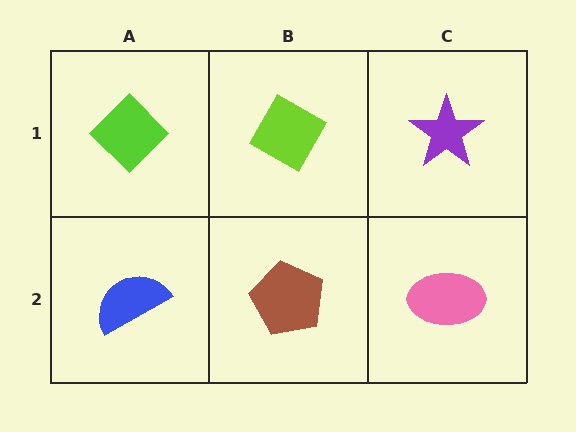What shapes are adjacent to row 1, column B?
A brown pentagon (row 2, column B), a lime diamond (row 1, column A), a purple star (row 1, column C).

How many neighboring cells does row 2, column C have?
2.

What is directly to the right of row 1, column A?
A lime diamond.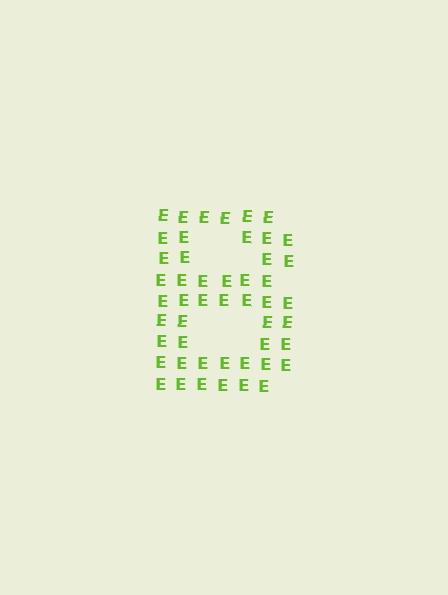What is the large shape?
The large shape is the letter B.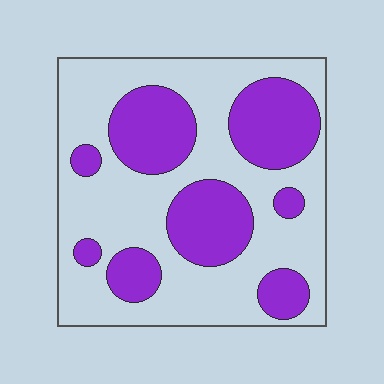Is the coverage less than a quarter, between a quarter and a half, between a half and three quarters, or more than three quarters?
Between a quarter and a half.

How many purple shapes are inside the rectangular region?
8.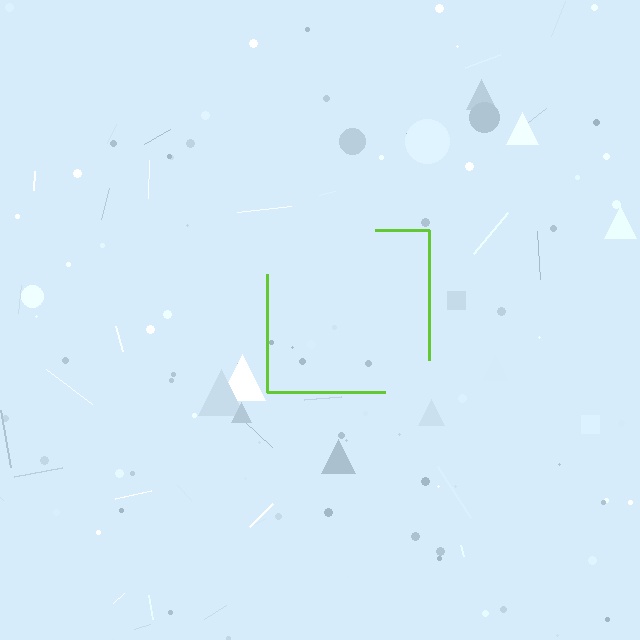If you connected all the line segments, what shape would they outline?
They would outline a square.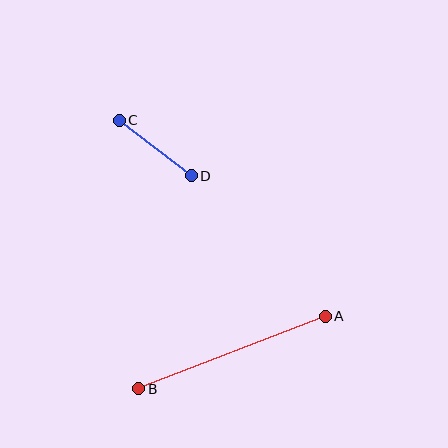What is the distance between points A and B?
The distance is approximately 200 pixels.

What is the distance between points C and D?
The distance is approximately 91 pixels.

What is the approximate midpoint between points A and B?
The midpoint is at approximately (232, 352) pixels.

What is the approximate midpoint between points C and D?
The midpoint is at approximately (155, 148) pixels.